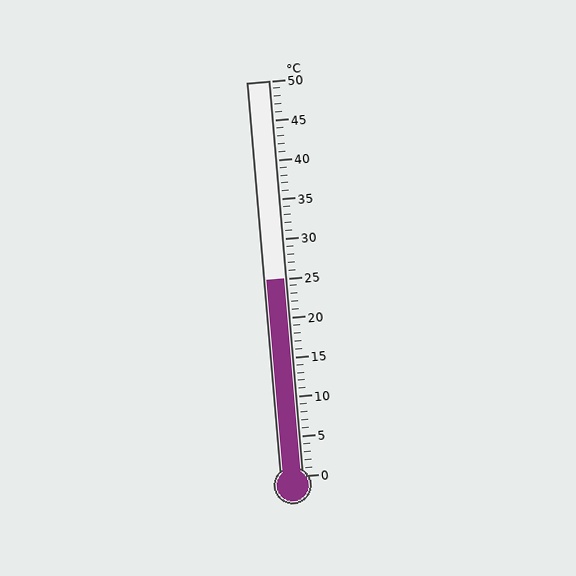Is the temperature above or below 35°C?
The temperature is below 35°C.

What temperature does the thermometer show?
The thermometer shows approximately 25°C.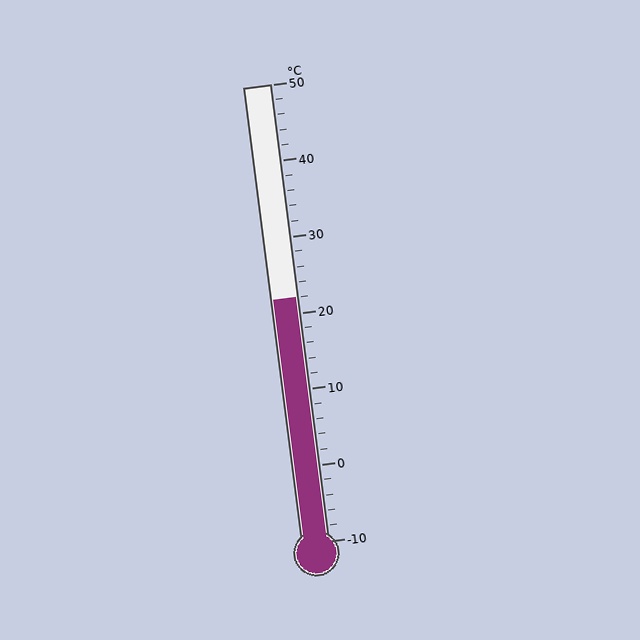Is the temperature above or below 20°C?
The temperature is above 20°C.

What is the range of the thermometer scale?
The thermometer scale ranges from -10°C to 50°C.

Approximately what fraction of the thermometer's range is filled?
The thermometer is filled to approximately 55% of its range.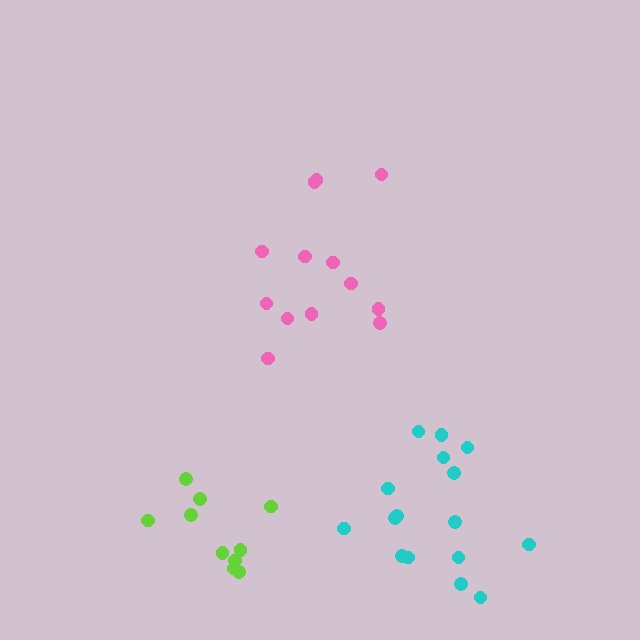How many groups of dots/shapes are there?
There are 3 groups.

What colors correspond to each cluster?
The clusters are colored: lime, pink, cyan.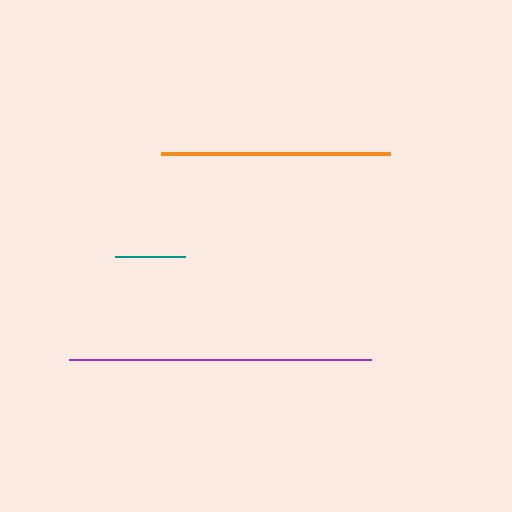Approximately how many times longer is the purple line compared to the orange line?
The purple line is approximately 1.3 times the length of the orange line.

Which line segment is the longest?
The purple line is the longest at approximately 302 pixels.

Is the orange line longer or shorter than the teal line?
The orange line is longer than the teal line.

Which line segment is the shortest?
The teal line is the shortest at approximately 70 pixels.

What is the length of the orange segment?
The orange segment is approximately 228 pixels long.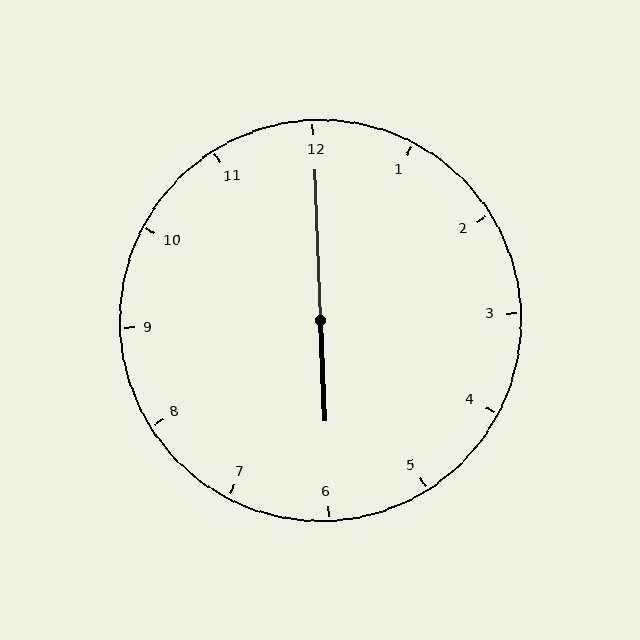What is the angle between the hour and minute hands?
Approximately 180 degrees.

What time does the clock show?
6:00.